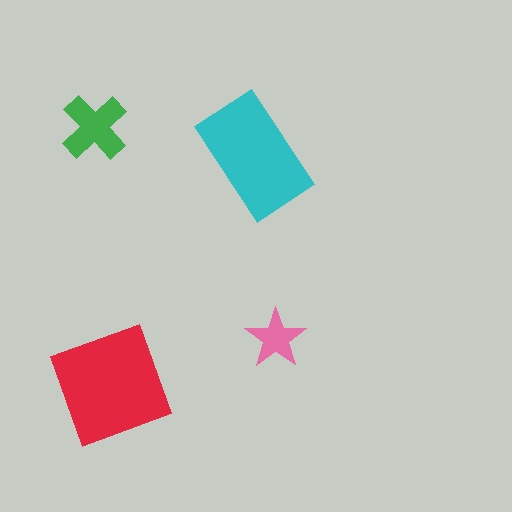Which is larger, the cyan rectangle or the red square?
The red square.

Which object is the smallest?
The pink star.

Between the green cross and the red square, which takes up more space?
The red square.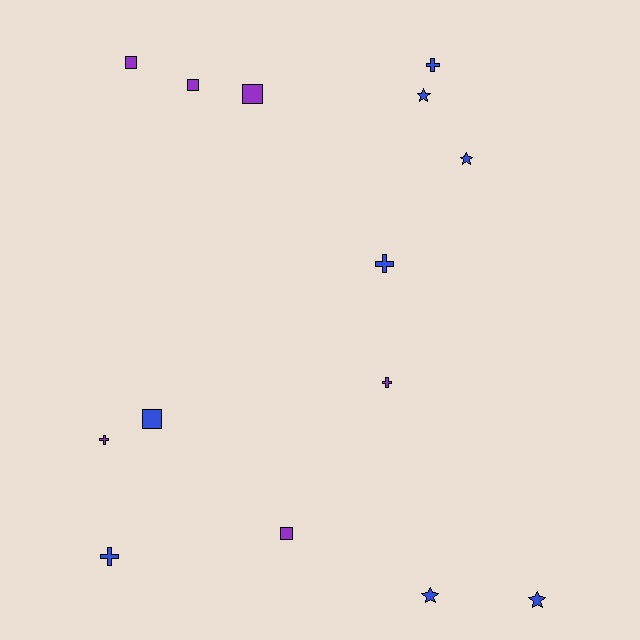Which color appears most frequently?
Blue, with 8 objects.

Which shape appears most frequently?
Square, with 5 objects.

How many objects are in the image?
There are 14 objects.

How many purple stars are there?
There are no purple stars.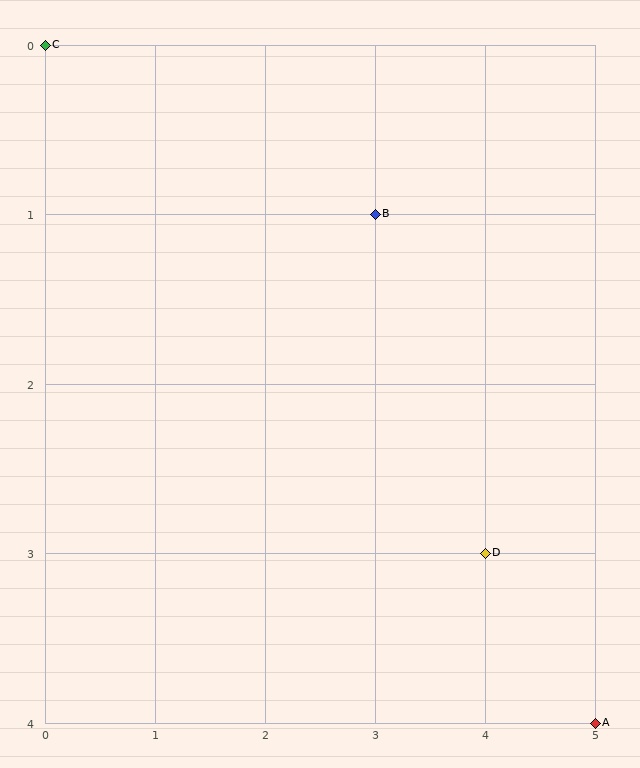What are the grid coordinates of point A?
Point A is at grid coordinates (5, 4).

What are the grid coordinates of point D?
Point D is at grid coordinates (4, 3).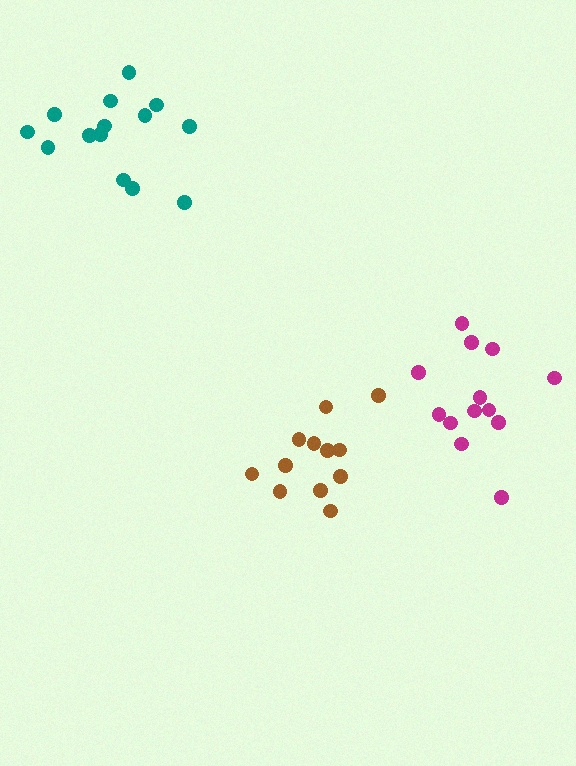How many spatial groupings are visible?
There are 3 spatial groupings.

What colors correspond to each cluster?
The clusters are colored: teal, brown, magenta.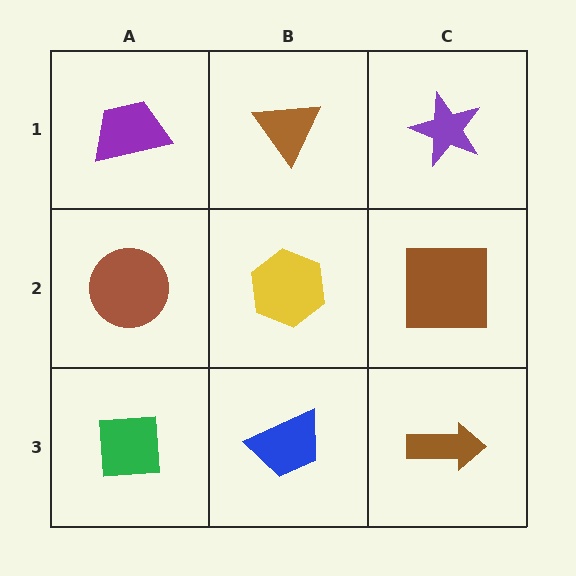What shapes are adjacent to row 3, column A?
A brown circle (row 2, column A), a blue trapezoid (row 3, column B).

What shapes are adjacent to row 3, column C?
A brown square (row 2, column C), a blue trapezoid (row 3, column B).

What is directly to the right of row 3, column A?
A blue trapezoid.